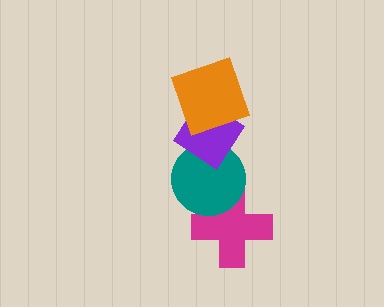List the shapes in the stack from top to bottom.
From top to bottom: the orange square, the purple diamond, the teal circle, the magenta cross.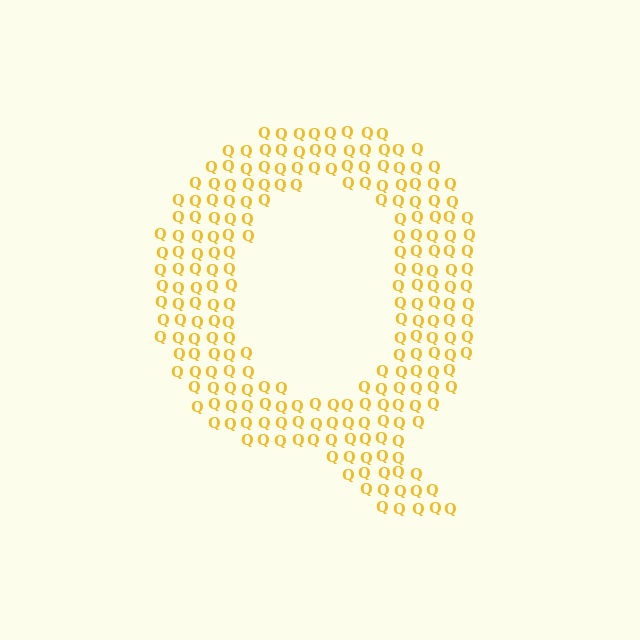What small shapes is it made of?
It is made of small letter Q's.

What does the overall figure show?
The overall figure shows the letter Q.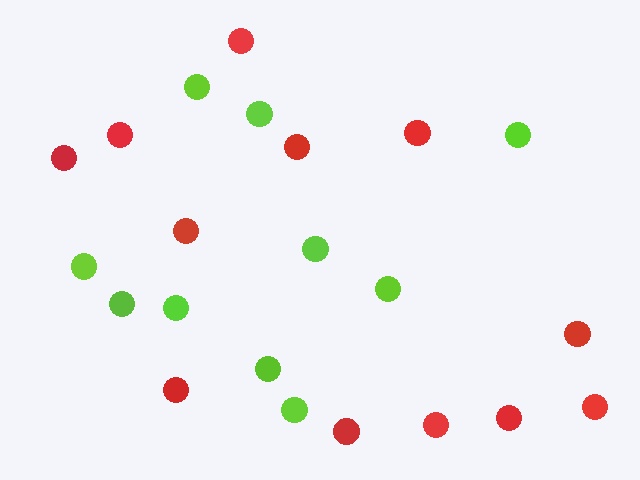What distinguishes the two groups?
There are 2 groups: one group of red circles (12) and one group of lime circles (10).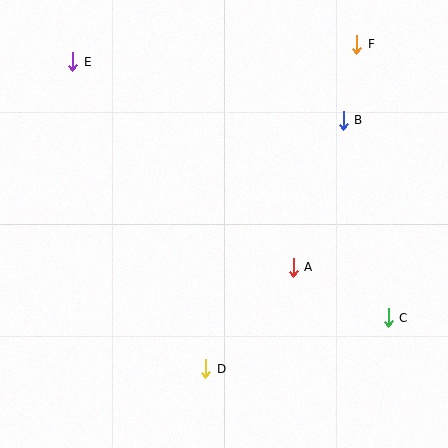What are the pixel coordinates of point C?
Point C is at (388, 318).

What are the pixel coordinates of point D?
Point D is at (206, 369).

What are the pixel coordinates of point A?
Point A is at (293, 267).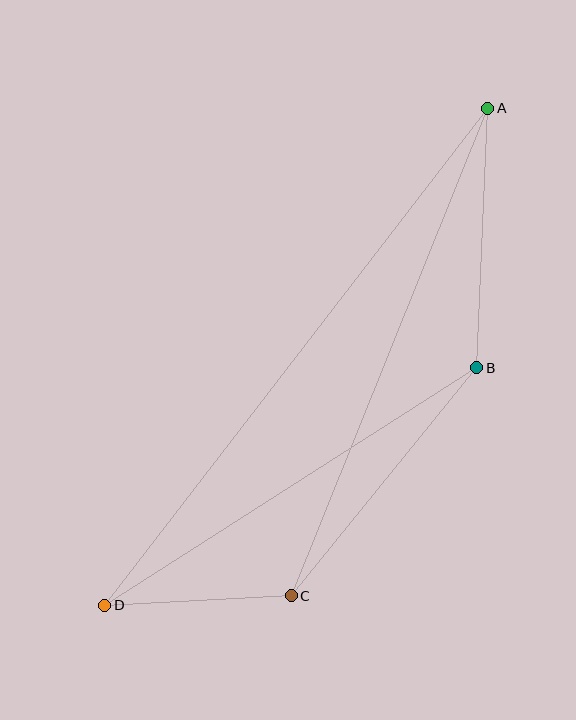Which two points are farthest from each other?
Points A and D are farthest from each other.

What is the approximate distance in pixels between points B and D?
The distance between B and D is approximately 442 pixels.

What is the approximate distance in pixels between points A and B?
The distance between A and B is approximately 260 pixels.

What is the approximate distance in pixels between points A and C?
The distance between A and C is approximately 526 pixels.